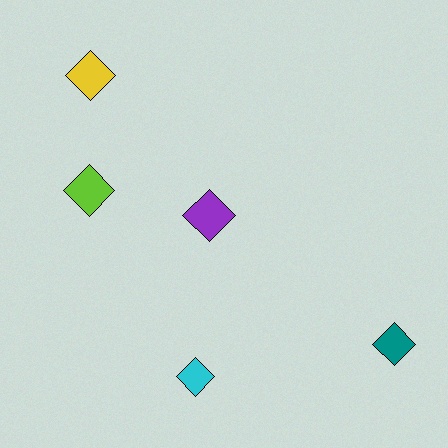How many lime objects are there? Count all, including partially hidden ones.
There is 1 lime object.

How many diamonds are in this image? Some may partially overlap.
There are 5 diamonds.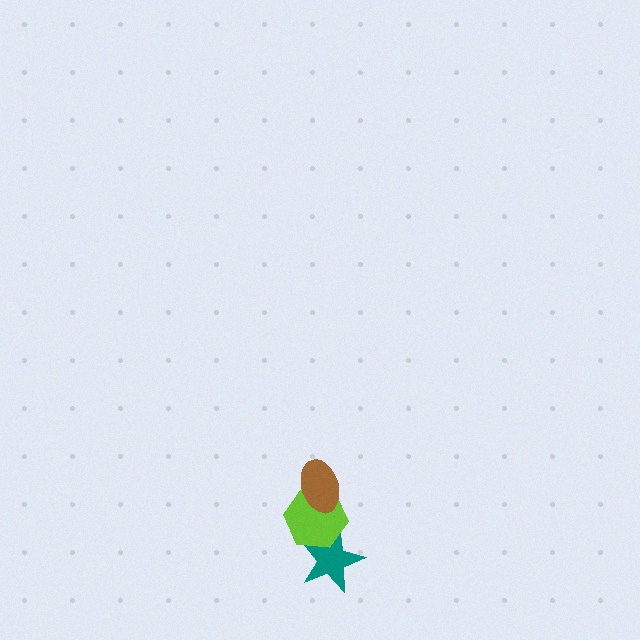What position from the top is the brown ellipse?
The brown ellipse is 1st from the top.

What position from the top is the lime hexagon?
The lime hexagon is 2nd from the top.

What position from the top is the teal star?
The teal star is 3rd from the top.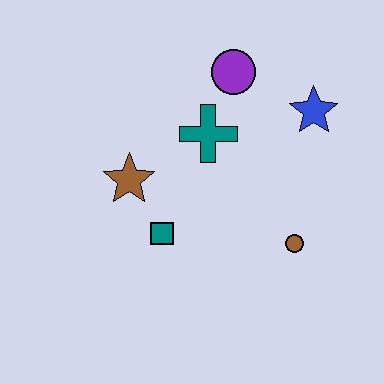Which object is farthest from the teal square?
The blue star is farthest from the teal square.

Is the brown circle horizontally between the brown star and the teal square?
No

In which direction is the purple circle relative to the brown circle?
The purple circle is above the brown circle.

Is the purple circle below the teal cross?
No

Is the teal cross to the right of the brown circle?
No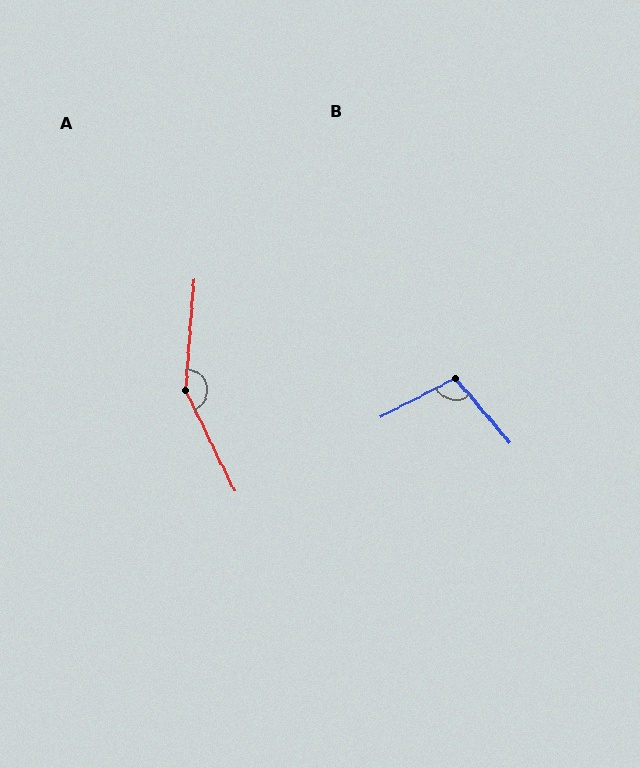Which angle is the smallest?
B, at approximately 102 degrees.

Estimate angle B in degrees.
Approximately 102 degrees.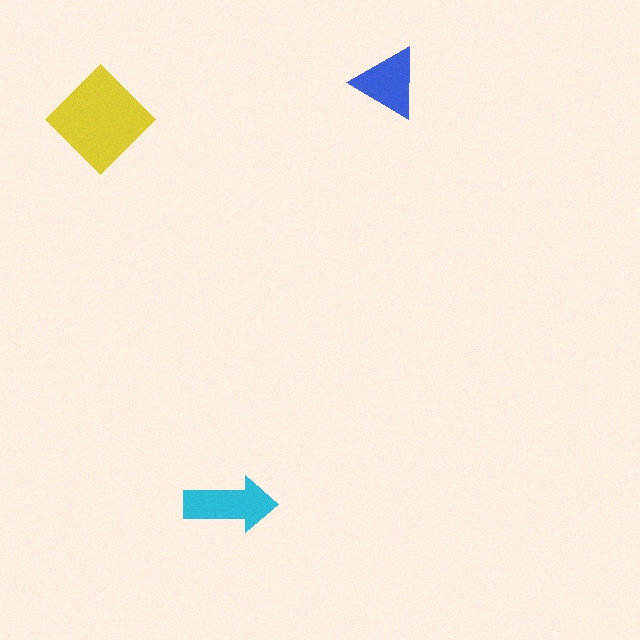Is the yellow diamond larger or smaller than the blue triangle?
Larger.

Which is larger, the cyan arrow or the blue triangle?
The cyan arrow.